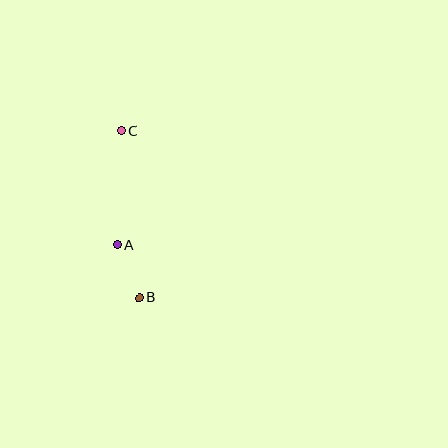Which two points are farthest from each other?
Points B and C are farthest from each other.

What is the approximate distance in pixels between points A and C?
The distance between A and C is approximately 114 pixels.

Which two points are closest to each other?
Points A and B are closest to each other.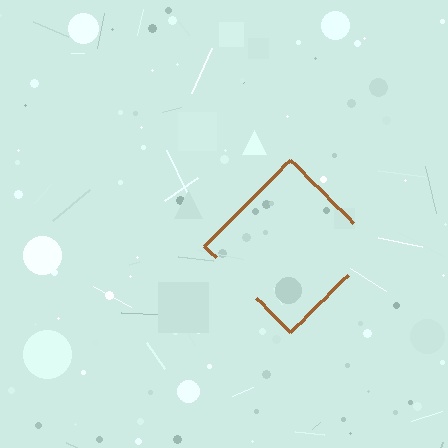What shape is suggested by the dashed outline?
The dashed outline suggests a diamond.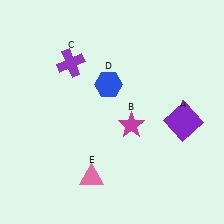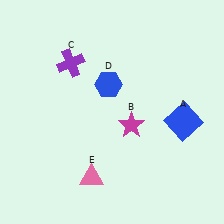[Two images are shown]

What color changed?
The square (A) changed from purple in Image 1 to blue in Image 2.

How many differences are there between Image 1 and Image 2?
There is 1 difference between the two images.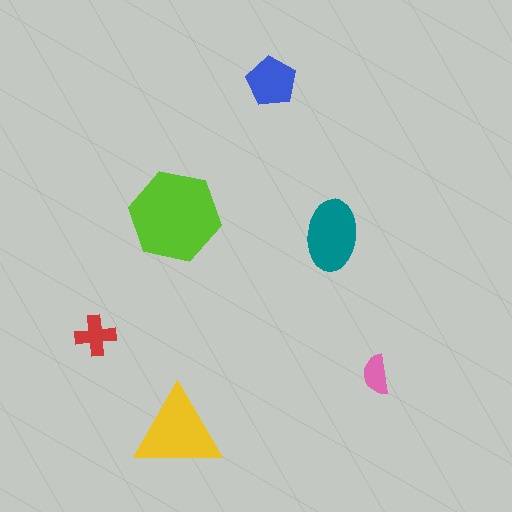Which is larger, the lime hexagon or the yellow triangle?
The lime hexagon.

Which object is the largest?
The lime hexagon.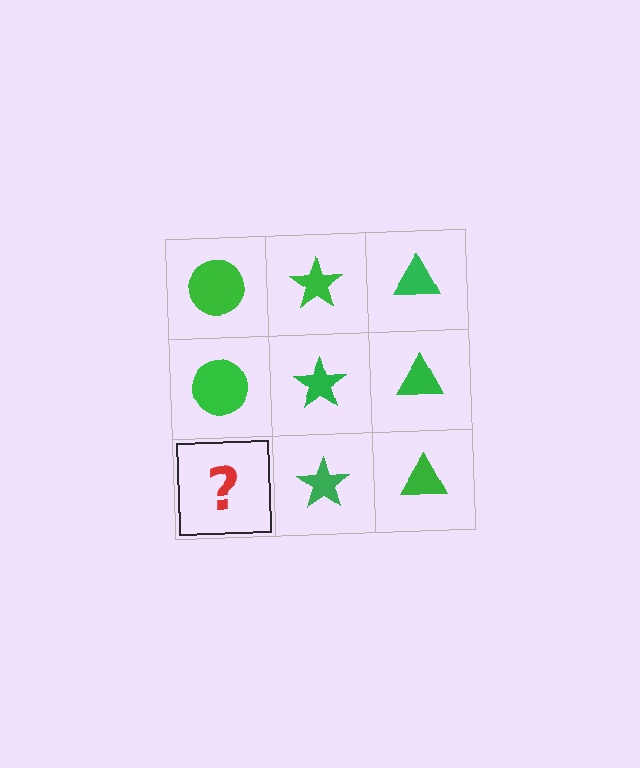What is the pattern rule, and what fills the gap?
The rule is that each column has a consistent shape. The gap should be filled with a green circle.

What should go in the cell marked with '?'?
The missing cell should contain a green circle.